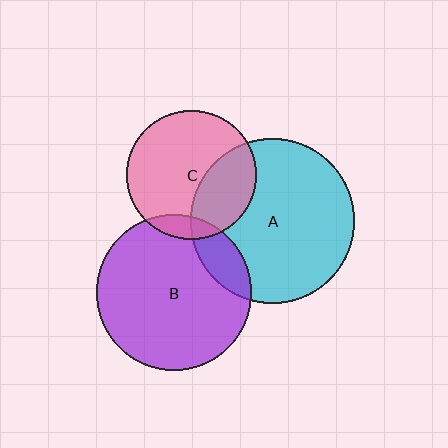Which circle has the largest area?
Circle A (cyan).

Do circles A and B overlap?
Yes.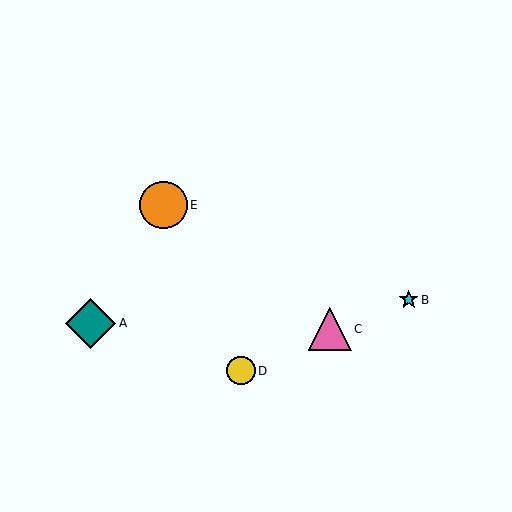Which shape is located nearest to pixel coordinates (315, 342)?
The pink triangle (labeled C) at (330, 329) is nearest to that location.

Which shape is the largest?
The teal diamond (labeled A) is the largest.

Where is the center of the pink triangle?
The center of the pink triangle is at (330, 329).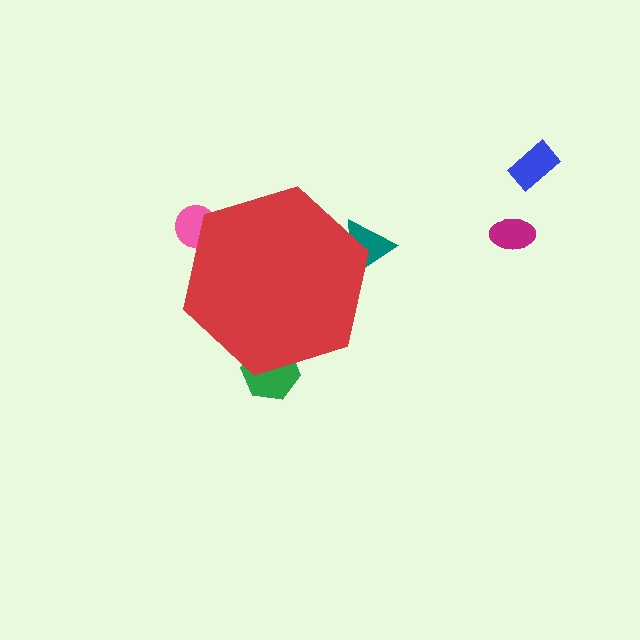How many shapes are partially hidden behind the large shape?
3 shapes are partially hidden.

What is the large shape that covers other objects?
A red hexagon.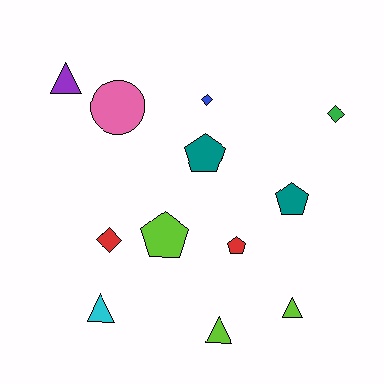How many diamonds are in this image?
There are 3 diamonds.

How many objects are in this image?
There are 12 objects.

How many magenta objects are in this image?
There are no magenta objects.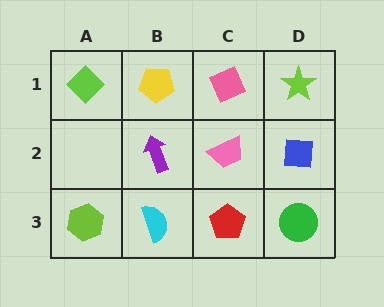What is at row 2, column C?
A pink trapezoid.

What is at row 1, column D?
A lime star.